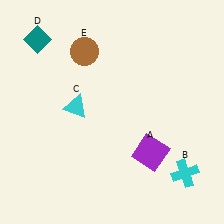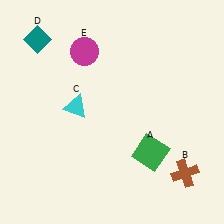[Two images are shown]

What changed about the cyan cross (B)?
In Image 1, B is cyan. In Image 2, it changed to brown.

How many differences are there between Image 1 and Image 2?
There are 3 differences between the two images.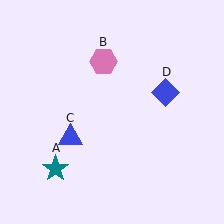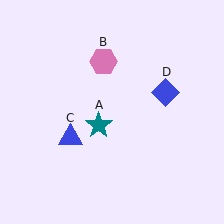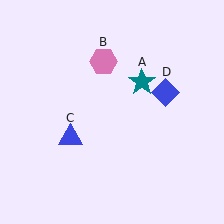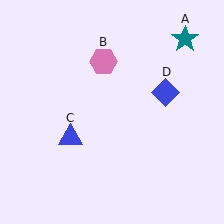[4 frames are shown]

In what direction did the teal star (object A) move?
The teal star (object A) moved up and to the right.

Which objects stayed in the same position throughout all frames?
Pink hexagon (object B) and blue triangle (object C) and blue diamond (object D) remained stationary.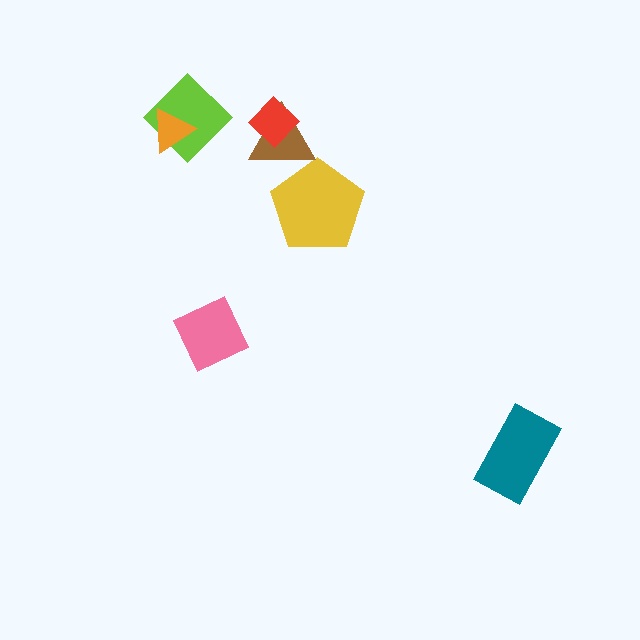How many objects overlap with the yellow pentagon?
1 object overlaps with the yellow pentagon.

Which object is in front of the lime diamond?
The orange triangle is in front of the lime diamond.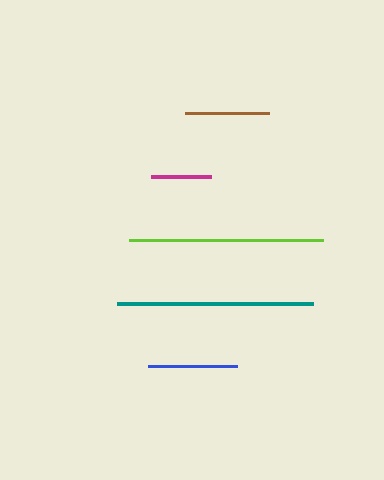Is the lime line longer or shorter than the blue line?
The lime line is longer than the blue line.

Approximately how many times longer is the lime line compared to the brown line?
The lime line is approximately 2.3 times the length of the brown line.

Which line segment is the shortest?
The magenta line is the shortest at approximately 61 pixels.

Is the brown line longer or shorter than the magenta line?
The brown line is longer than the magenta line.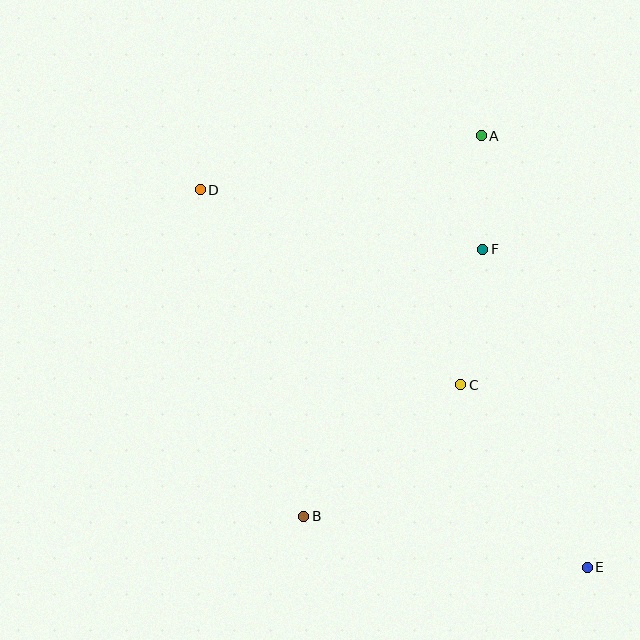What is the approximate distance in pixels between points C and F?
The distance between C and F is approximately 138 pixels.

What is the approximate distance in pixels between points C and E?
The distance between C and E is approximately 222 pixels.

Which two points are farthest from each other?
Points D and E are farthest from each other.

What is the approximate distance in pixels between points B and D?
The distance between B and D is approximately 342 pixels.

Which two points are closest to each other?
Points A and F are closest to each other.